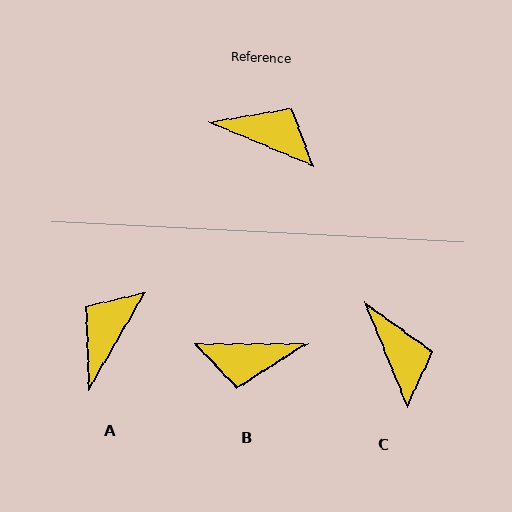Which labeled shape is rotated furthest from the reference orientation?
B, about 157 degrees away.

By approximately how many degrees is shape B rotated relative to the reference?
Approximately 157 degrees clockwise.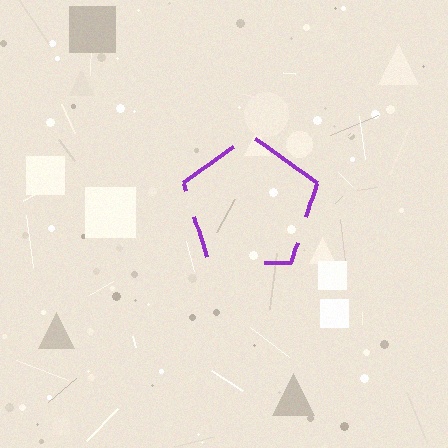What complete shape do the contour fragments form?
The contour fragments form a pentagon.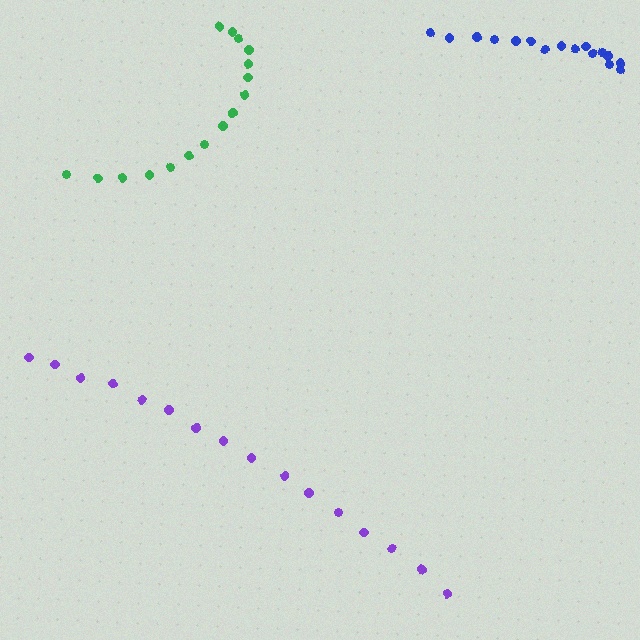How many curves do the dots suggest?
There are 3 distinct paths.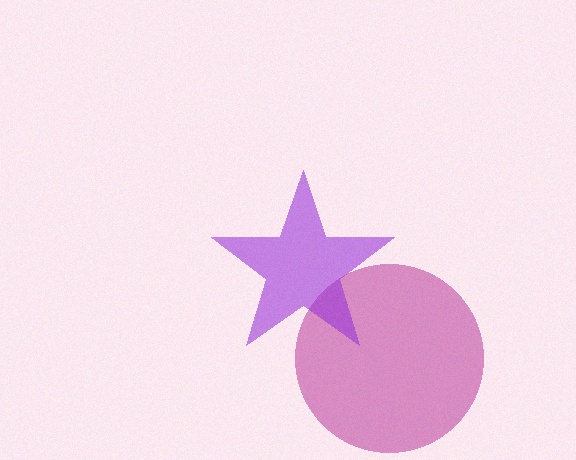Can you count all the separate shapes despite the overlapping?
Yes, there are 2 separate shapes.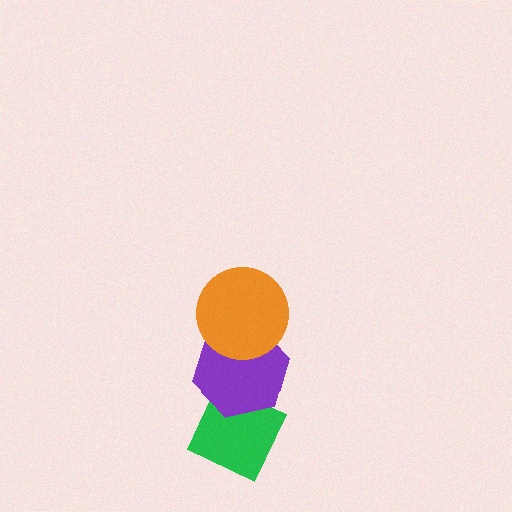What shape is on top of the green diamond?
The purple hexagon is on top of the green diamond.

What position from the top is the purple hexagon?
The purple hexagon is 2nd from the top.